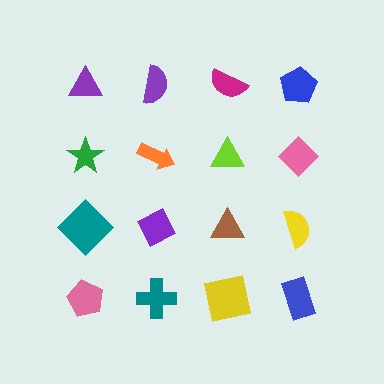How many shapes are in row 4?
4 shapes.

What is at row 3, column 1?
A teal diamond.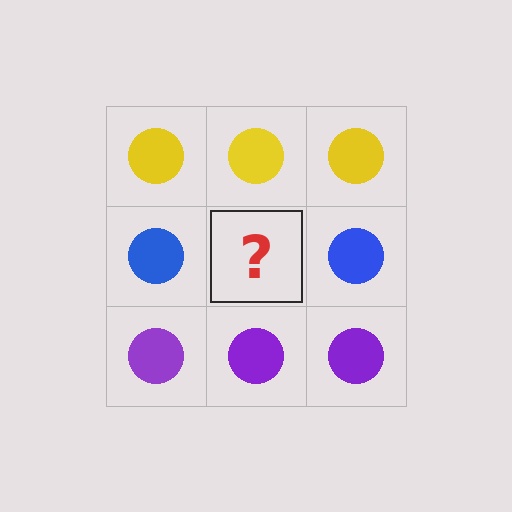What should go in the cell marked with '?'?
The missing cell should contain a blue circle.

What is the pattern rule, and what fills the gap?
The rule is that each row has a consistent color. The gap should be filled with a blue circle.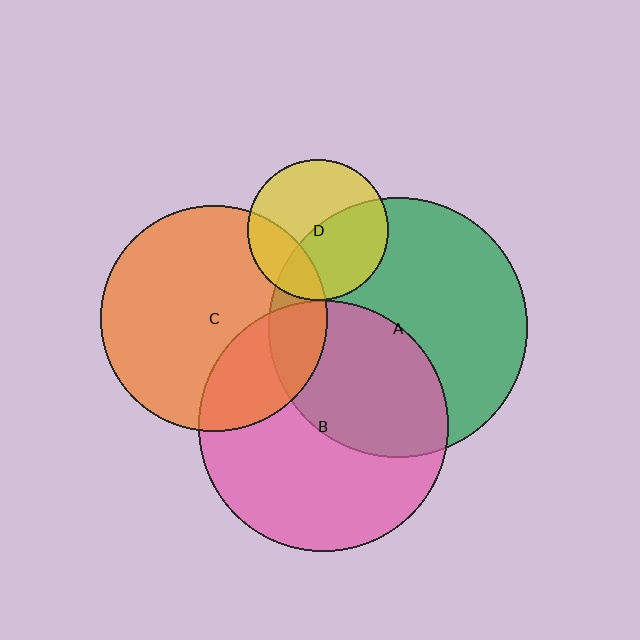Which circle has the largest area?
Circle A (green).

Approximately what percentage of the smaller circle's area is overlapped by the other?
Approximately 40%.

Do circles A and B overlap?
Yes.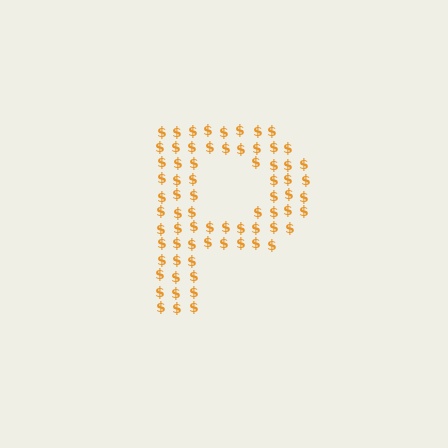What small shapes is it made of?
It is made of small dollar signs.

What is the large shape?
The large shape is the letter P.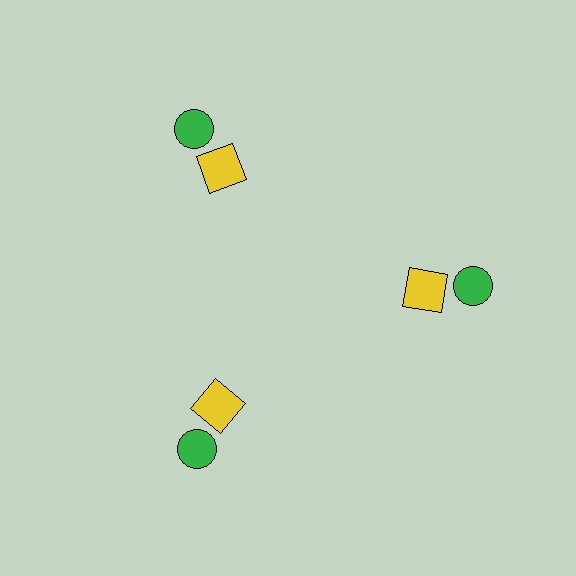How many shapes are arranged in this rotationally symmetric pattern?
There are 6 shapes, arranged in 3 groups of 2.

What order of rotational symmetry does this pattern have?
This pattern has 3-fold rotational symmetry.